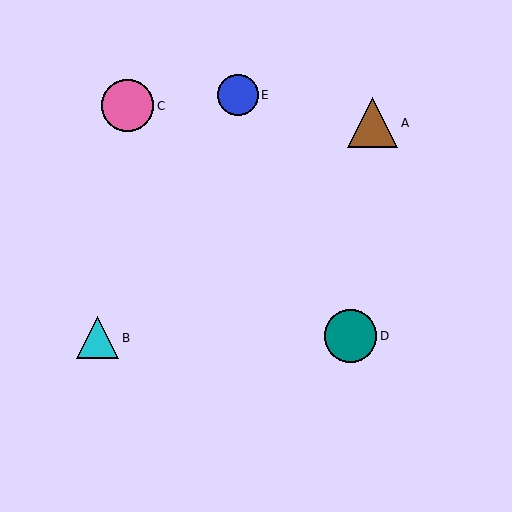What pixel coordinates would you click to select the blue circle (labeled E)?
Click at (238, 95) to select the blue circle E.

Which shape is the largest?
The pink circle (labeled C) is the largest.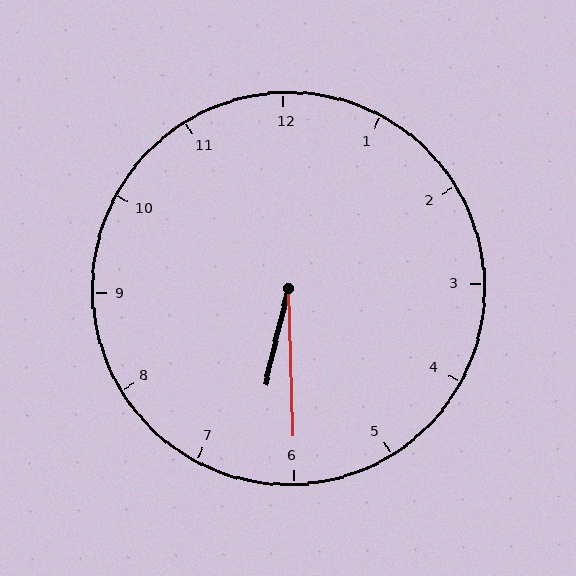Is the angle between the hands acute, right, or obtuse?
It is acute.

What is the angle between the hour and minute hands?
Approximately 15 degrees.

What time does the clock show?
6:30.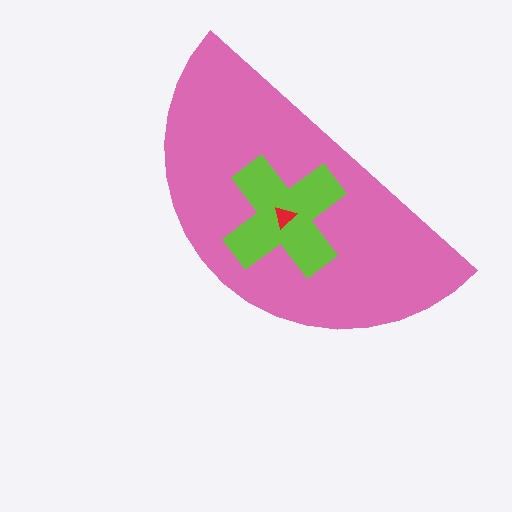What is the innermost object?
The red triangle.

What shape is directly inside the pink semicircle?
The lime cross.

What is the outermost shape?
The pink semicircle.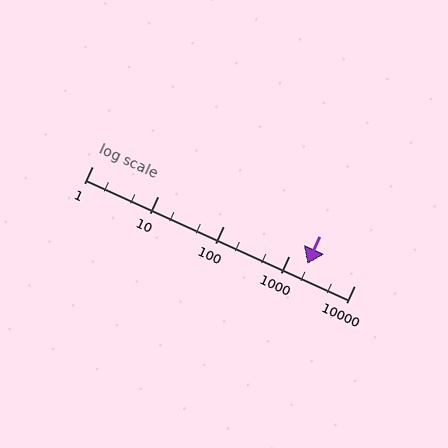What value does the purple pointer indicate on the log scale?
The pointer indicates approximately 1900.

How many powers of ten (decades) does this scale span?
The scale spans 4 decades, from 1 to 10000.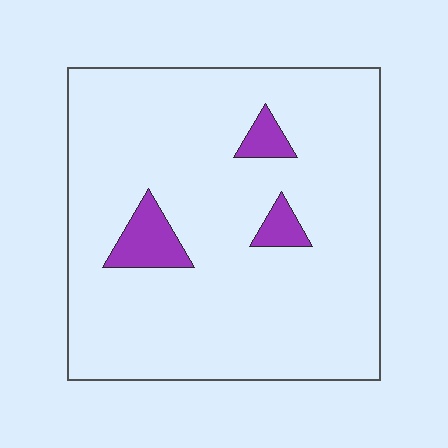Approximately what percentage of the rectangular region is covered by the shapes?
Approximately 10%.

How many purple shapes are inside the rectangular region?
3.